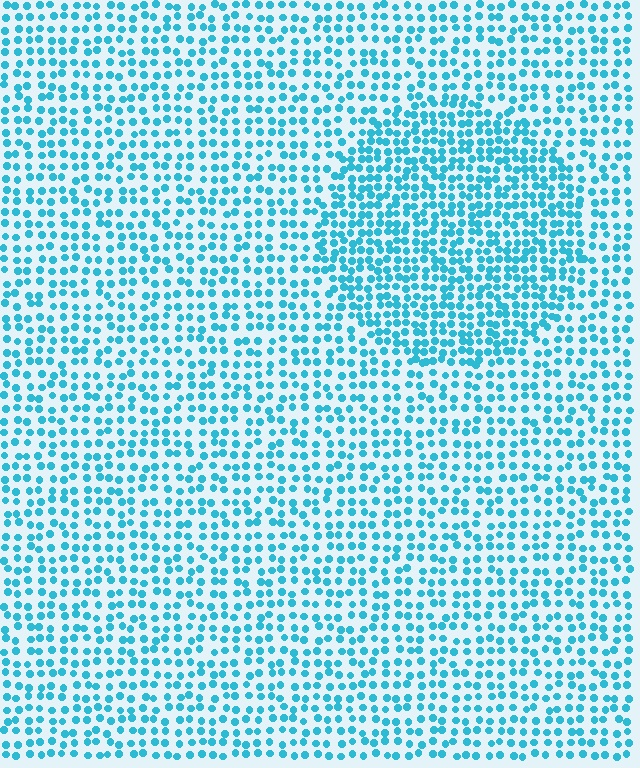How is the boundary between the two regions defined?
The boundary is defined by a change in element density (approximately 1.6x ratio). All elements are the same color, size, and shape.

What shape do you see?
I see a circle.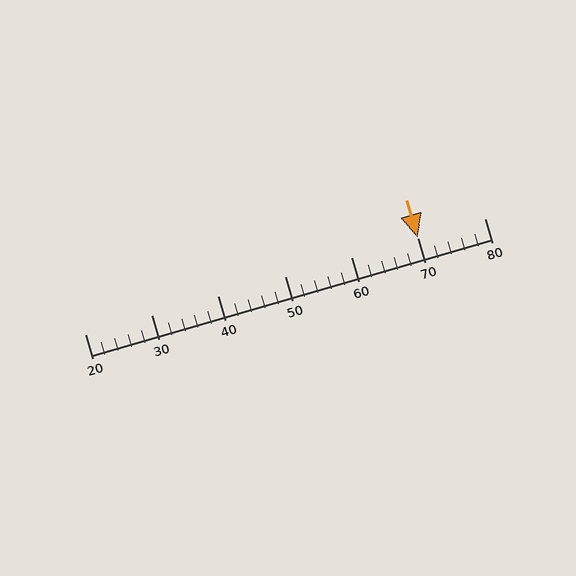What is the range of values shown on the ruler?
The ruler shows values from 20 to 80.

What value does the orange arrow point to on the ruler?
The orange arrow points to approximately 70.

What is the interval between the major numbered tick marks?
The major tick marks are spaced 10 units apart.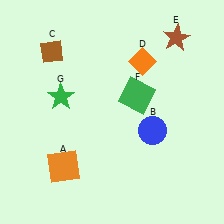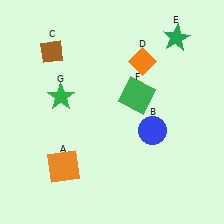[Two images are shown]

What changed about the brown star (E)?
In Image 1, E is brown. In Image 2, it changed to green.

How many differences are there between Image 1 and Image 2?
There is 1 difference between the two images.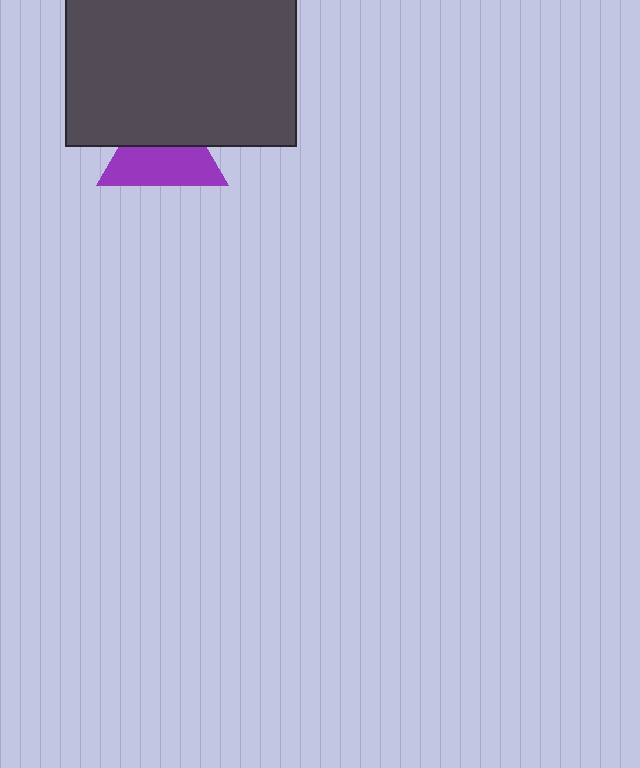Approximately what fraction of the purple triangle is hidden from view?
Roughly 44% of the purple triangle is hidden behind the dark gray rectangle.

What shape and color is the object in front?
The object in front is a dark gray rectangle.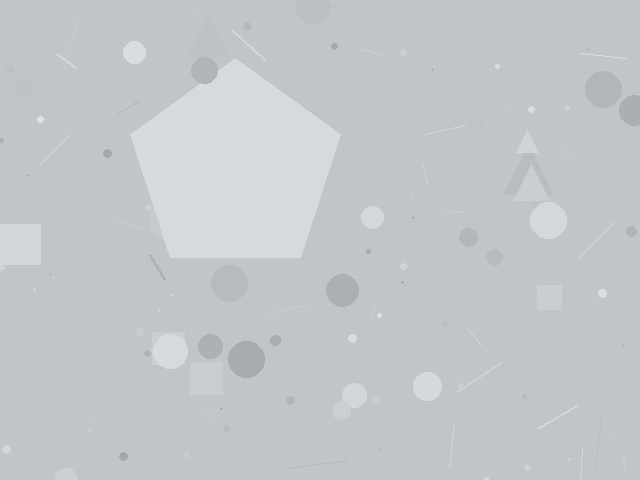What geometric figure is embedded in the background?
A pentagon is embedded in the background.